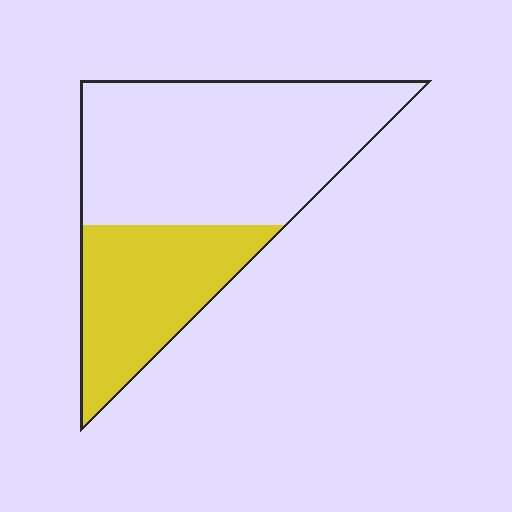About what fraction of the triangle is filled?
About one third (1/3).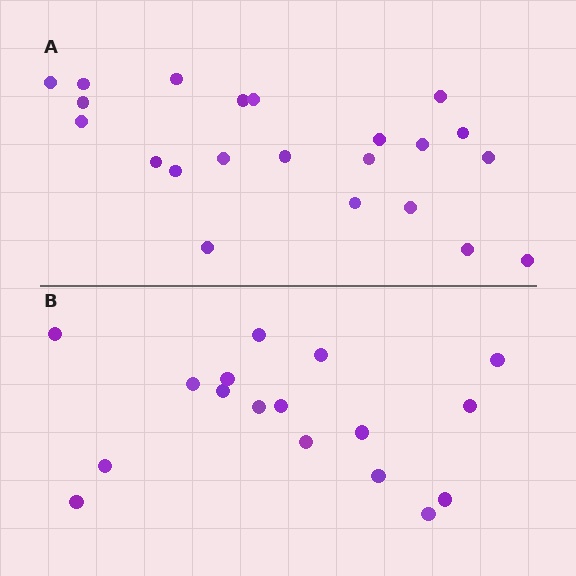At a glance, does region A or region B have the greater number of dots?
Region A (the top region) has more dots.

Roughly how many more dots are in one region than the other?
Region A has about 5 more dots than region B.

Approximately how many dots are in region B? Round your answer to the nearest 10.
About 20 dots. (The exact count is 17, which rounds to 20.)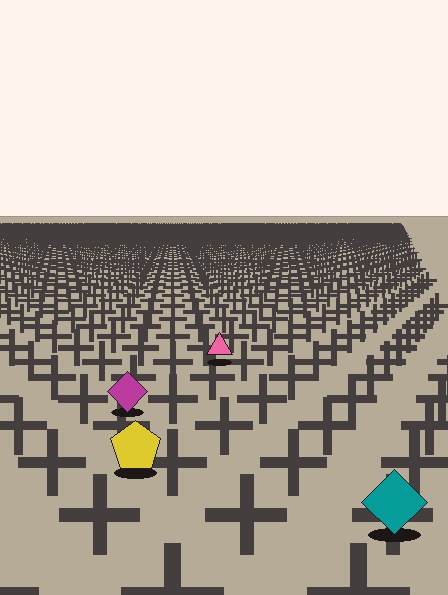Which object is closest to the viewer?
The teal diamond is closest. The texture marks near it are larger and more spread out.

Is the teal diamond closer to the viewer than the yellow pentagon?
Yes. The teal diamond is closer — you can tell from the texture gradient: the ground texture is coarser near it.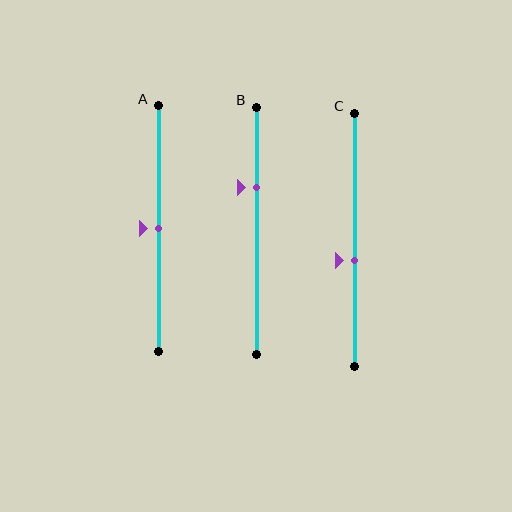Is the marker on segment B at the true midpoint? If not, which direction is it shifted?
No, the marker on segment B is shifted upward by about 18% of the segment length.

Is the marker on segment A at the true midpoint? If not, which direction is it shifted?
Yes, the marker on segment A is at the true midpoint.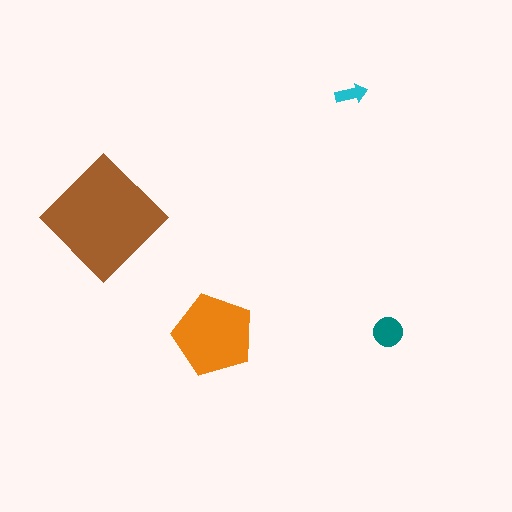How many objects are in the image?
There are 4 objects in the image.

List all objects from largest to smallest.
The brown diamond, the orange pentagon, the teal circle, the cyan arrow.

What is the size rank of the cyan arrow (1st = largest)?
4th.